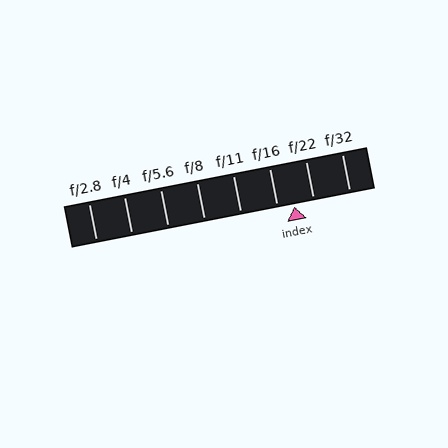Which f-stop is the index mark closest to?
The index mark is closest to f/16.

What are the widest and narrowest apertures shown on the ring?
The widest aperture shown is f/2.8 and the narrowest is f/32.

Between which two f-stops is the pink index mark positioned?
The index mark is between f/16 and f/22.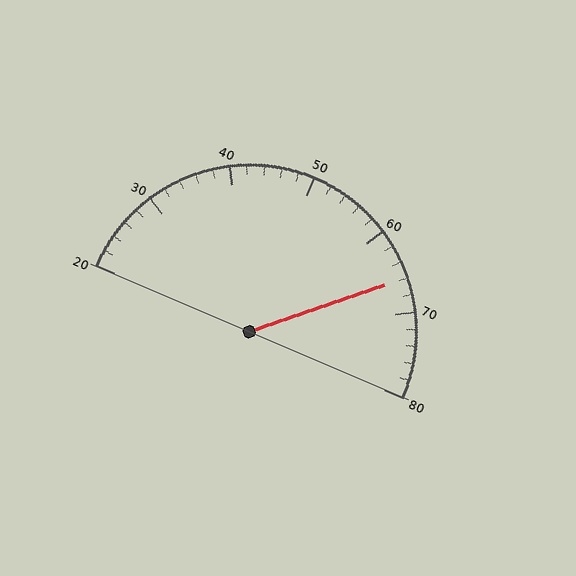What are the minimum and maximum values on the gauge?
The gauge ranges from 20 to 80.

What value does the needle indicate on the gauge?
The needle indicates approximately 66.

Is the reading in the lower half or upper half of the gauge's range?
The reading is in the upper half of the range (20 to 80).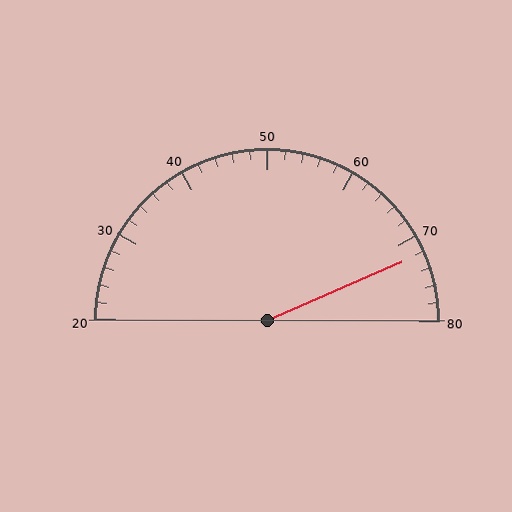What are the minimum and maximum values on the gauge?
The gauge ranges from 20 to 80.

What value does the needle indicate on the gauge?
The needle indicates approximately 72.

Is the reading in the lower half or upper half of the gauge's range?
The reading is in the upper half of the range (20 to 80).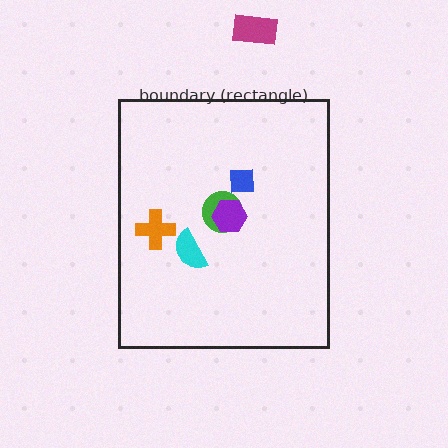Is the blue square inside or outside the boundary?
Inside.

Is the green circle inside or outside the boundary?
Inside.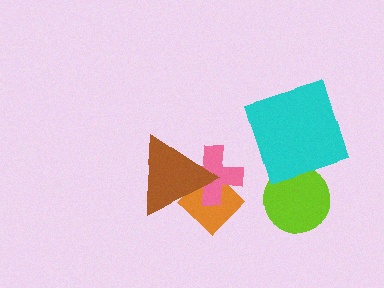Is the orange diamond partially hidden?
Yes, it is partially covered by another shape.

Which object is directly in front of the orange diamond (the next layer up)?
The pink cross is directly in front of the orange diamond.